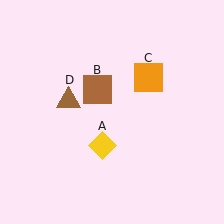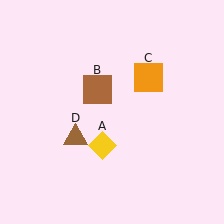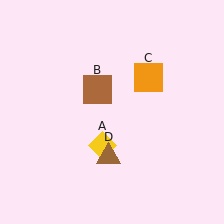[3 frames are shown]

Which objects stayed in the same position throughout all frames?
Yellow diamond (object A) and brown square (object B) and orange square (object C) remained stationary.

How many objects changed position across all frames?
1 object changed position: brown triangle (object D).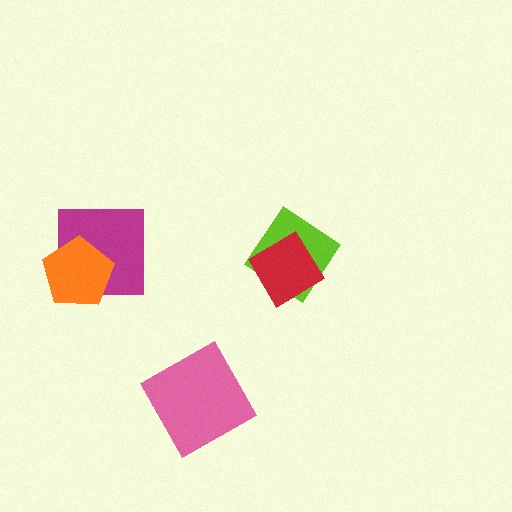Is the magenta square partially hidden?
Yes, it is partially covered by another shape.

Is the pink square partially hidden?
No, no other shape covers it.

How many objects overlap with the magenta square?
1 object overlaps with the magenta square.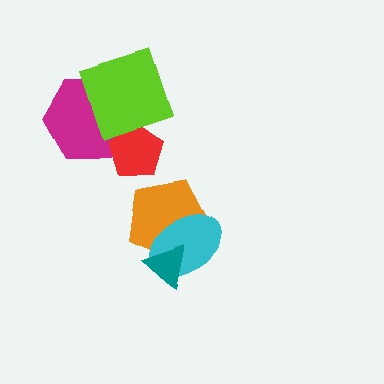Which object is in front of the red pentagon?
The lime square is in front of the red pentagon.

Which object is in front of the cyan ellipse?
The teal triangle is in front of the cyan ellipse.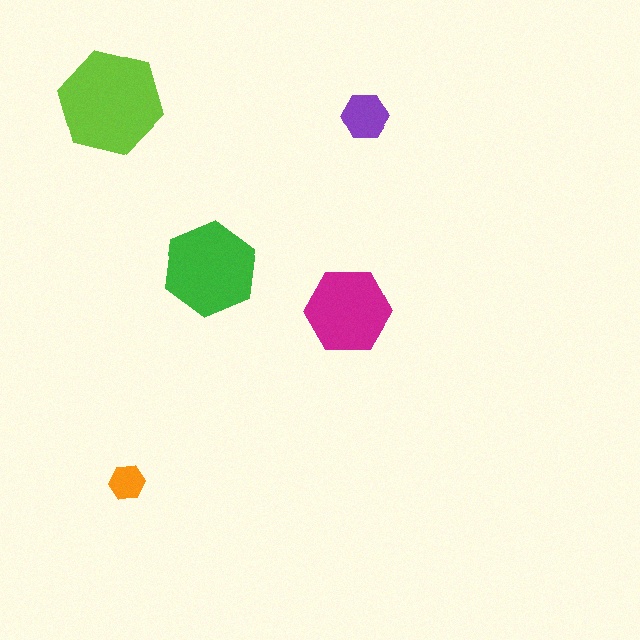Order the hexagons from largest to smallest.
the lime one, the green one, the magenta one, the purple one, the orange one.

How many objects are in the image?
There are 5 objects in the image.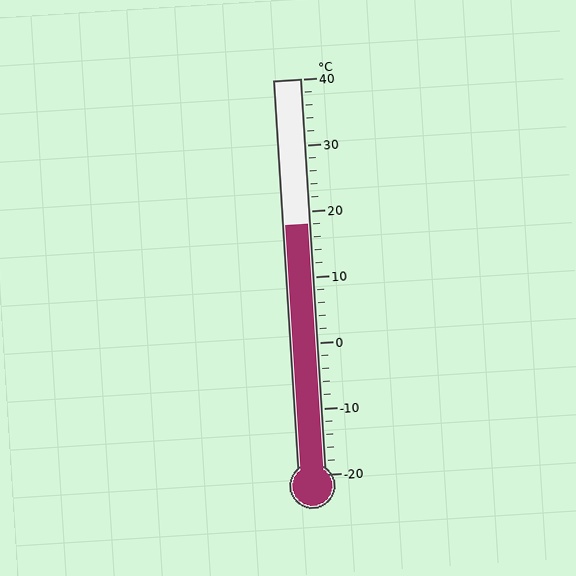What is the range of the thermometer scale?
The thermometer scale ranges from -20°C to 40°C.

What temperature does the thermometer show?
The thermometer shows approximately 18°C.